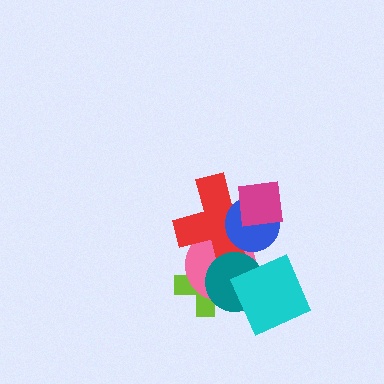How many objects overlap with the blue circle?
3 objects overlap with the blue circle.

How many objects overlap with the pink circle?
5 objects overlap with the pink circle.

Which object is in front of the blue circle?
The magenta square is in front of the blue circle.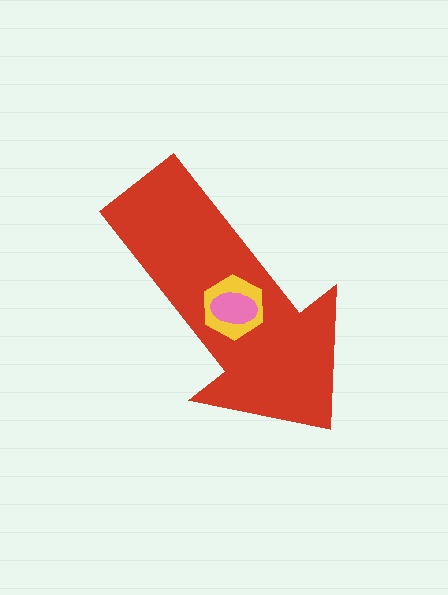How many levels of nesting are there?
3.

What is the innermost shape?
The pink ellipse.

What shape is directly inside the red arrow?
The yellow hexagon.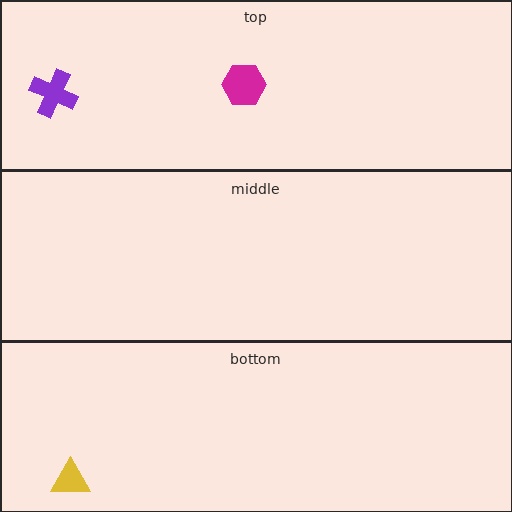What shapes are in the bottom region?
The yellow triangle.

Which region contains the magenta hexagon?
The top region.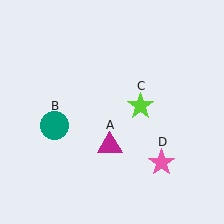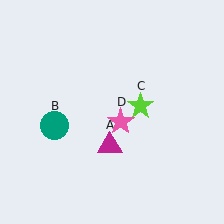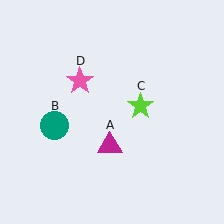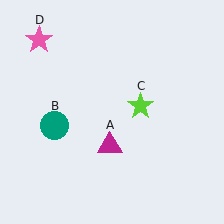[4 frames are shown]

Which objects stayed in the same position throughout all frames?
Magenta triangle (object A) and teal circle (object B) and lime star (object C) remained stationary.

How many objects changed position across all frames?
1 object changed position: pink star (object D).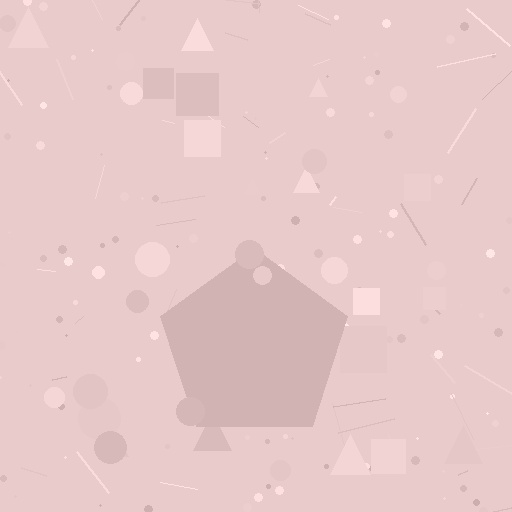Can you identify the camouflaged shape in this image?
The camouflaged shape is a pentagon.